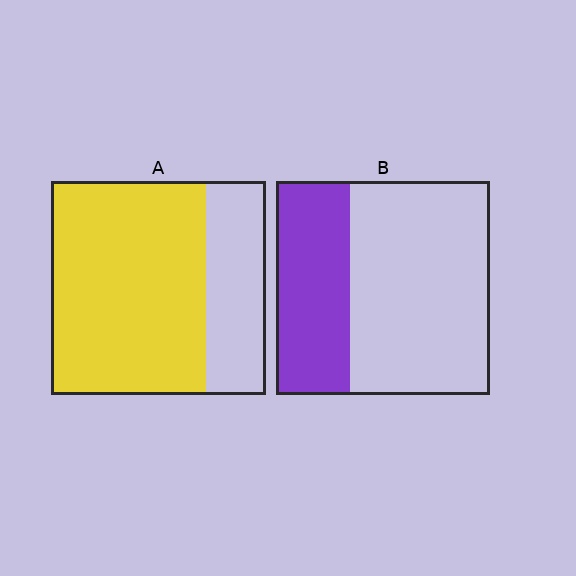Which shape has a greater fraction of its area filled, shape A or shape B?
Shape A.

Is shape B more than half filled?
No.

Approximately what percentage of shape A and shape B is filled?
A is approximately 70% and B is approximately 35%.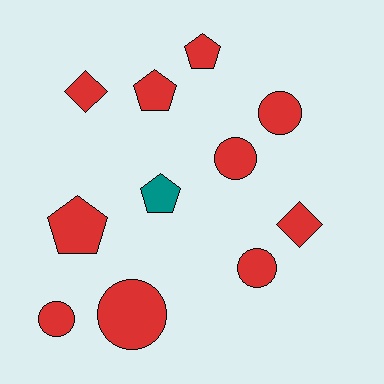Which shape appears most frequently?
Circle, with 5 objects.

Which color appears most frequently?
Red, with 10 objects.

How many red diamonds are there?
There are 2 red diamonds.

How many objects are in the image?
There are 11 objects.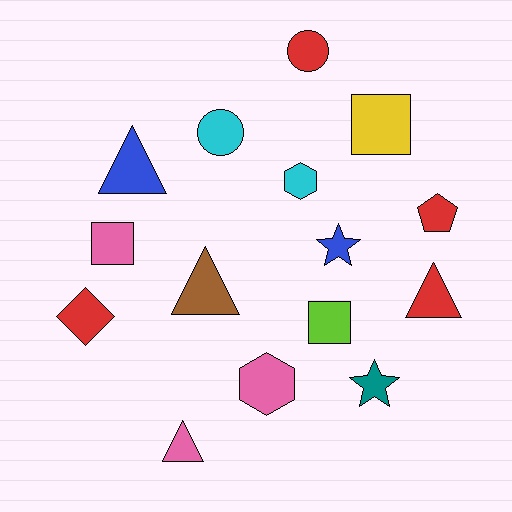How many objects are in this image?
There are 15 objects.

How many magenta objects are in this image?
There are no magenta objects.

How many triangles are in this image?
There are 4 triangles.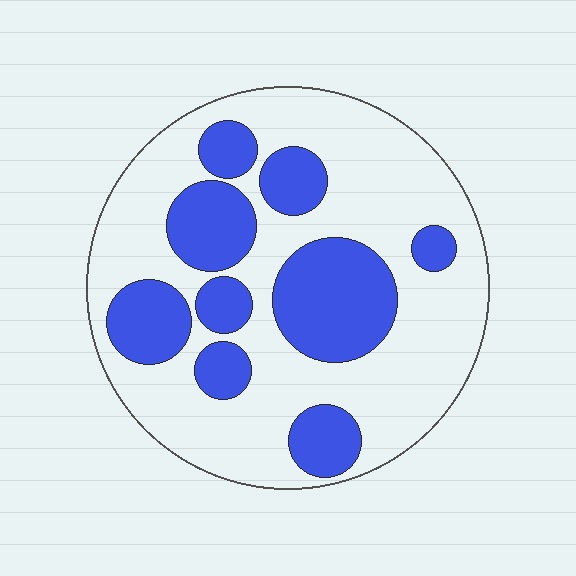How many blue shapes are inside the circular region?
9.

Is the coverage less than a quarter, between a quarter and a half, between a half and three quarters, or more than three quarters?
Between a quarter and a half.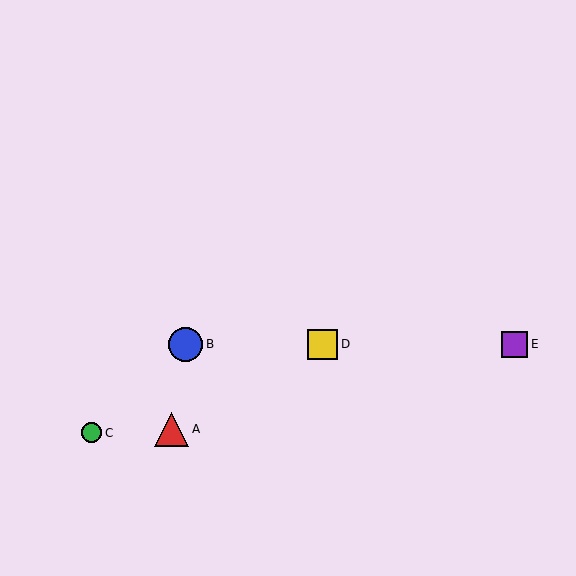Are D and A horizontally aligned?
No, D is at y≈344 and A is at y≈429.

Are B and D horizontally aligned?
Yes, both are at y≈344.